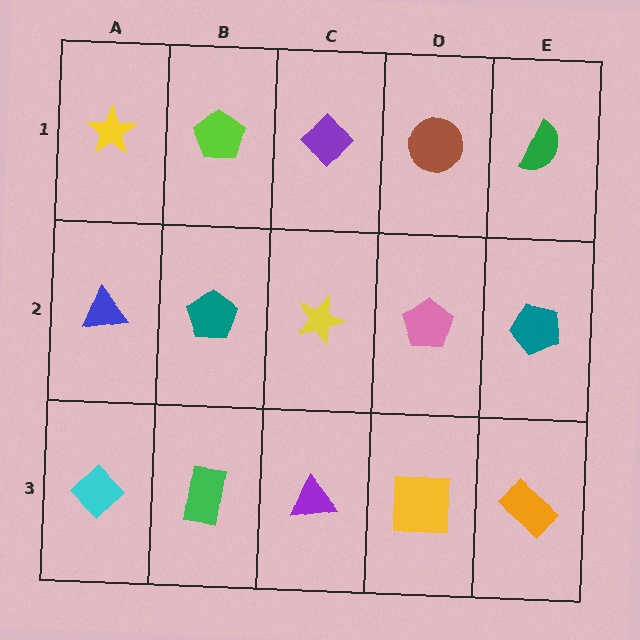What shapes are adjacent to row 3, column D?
A pink pentagon (row 2, column D), a purple triangle (row 3, column C), an orange rectangle (row 3, column E).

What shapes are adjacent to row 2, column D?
A brown circle (row 1, column D), a yellow square (row 3, column D), a yellow star (row 2, column C), a teal pentagon (row 2, column E).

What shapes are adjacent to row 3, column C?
A yellow star (row 2, column C), a green rectangle (row 3, column B), a yellow square (row 3, column D).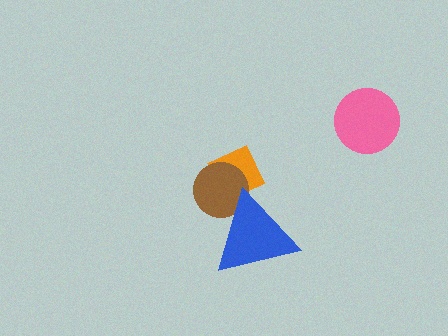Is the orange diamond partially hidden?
Yes, it is partially covered by another shape.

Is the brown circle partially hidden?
Yes, it is partially covered by another shape.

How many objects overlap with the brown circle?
2 objects overlap with the brown circle.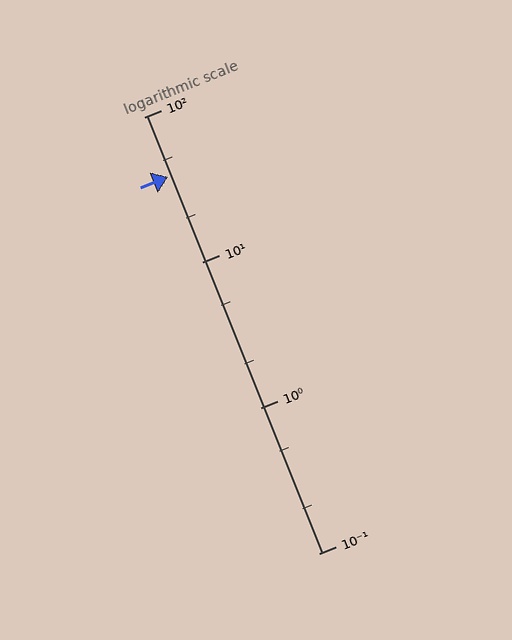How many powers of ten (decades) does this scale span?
The scale spans 3 decades, from 0.1 to 100.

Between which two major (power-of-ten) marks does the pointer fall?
The pointer is between 10 and 100.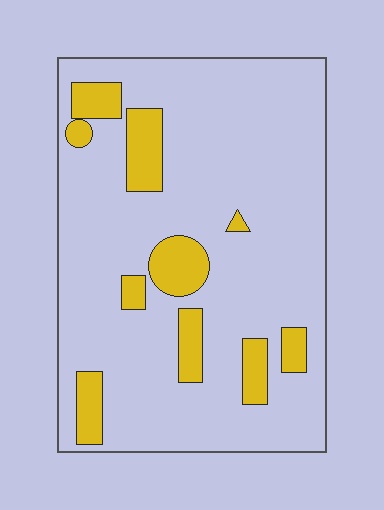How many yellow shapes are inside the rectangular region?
10.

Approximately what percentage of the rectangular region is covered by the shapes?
Approximately 15%.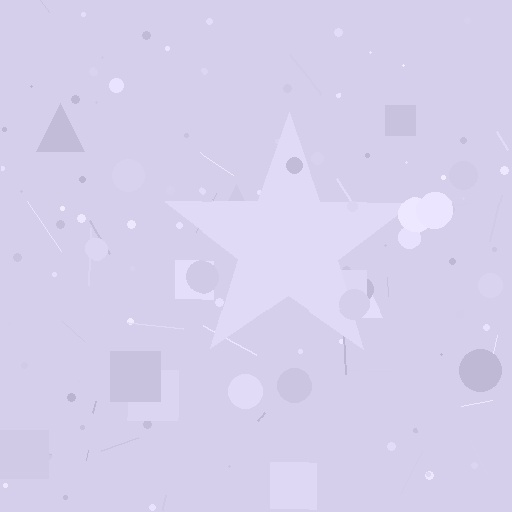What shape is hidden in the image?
A star is hidden in the image.